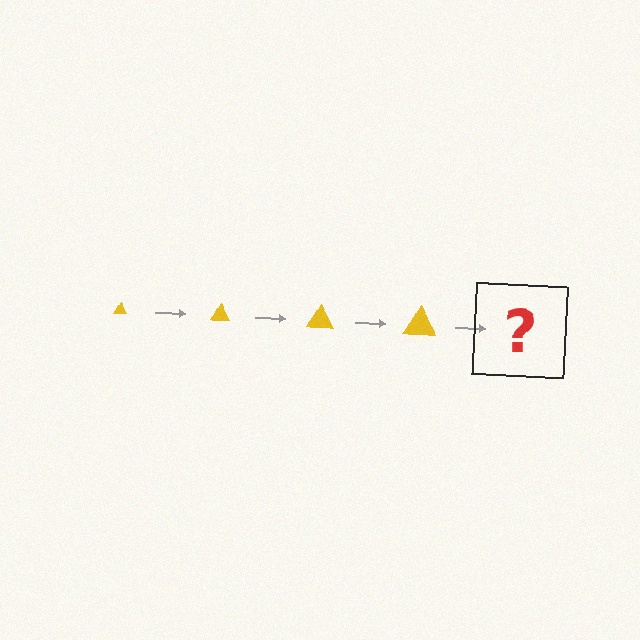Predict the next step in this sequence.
The next step is a yellow triangle, larger than the previous one.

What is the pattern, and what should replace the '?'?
The pattern is that the triangle gets progressively larger each step. The '?' should be a yellow triangle, larger than the previous one.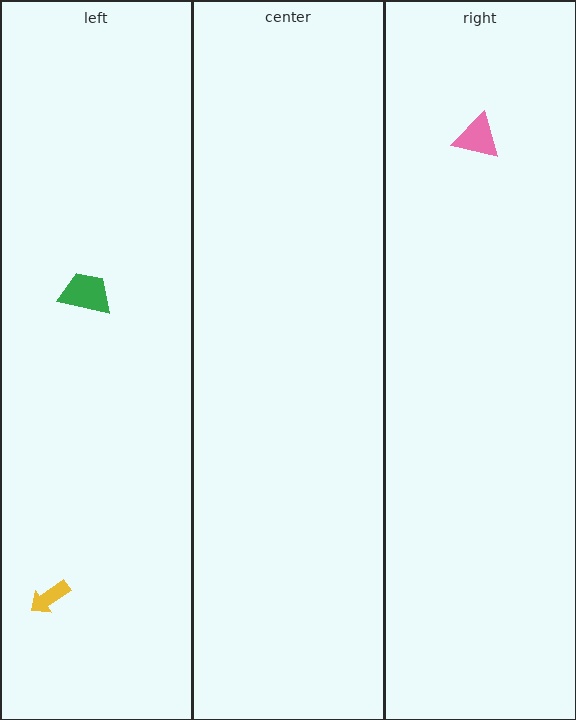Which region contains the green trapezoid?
The left region.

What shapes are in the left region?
The yellow arrow, the green trapezoid.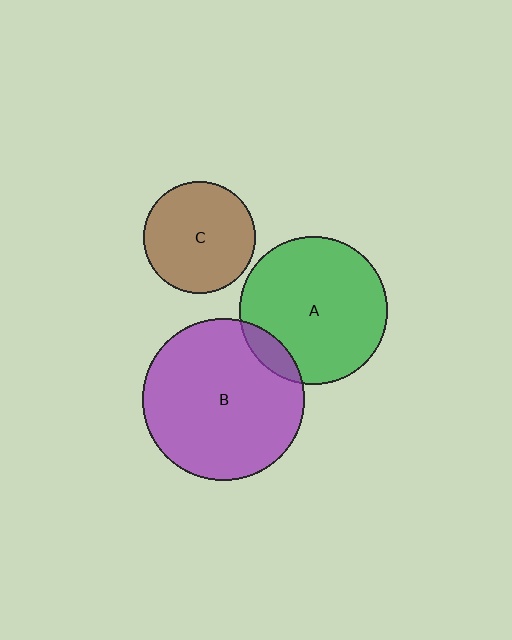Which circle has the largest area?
Circle B (purple).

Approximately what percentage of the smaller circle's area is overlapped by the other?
Approximately 10%.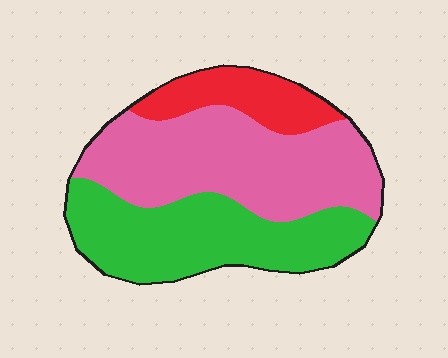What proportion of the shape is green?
Green takes up between a quarter and a half of the shape.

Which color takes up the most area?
Pink, at roughly 45%.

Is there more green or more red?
Green.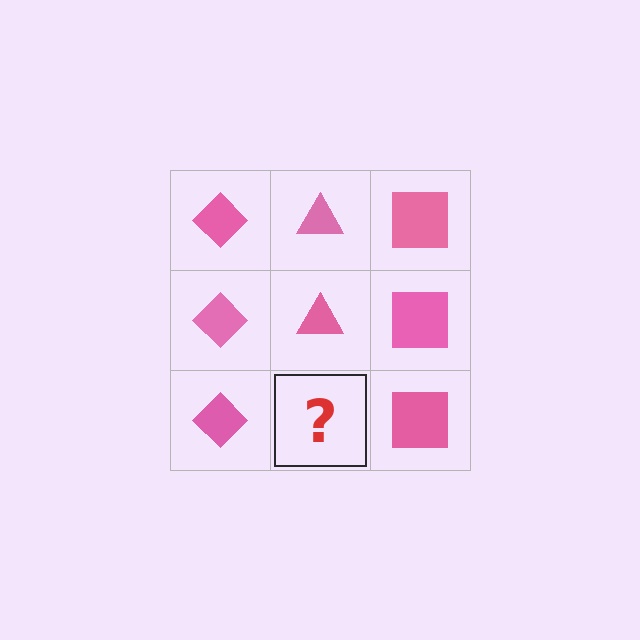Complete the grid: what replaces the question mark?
The question mark should be replaced with a pink triangle.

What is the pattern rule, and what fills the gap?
The rule is that each column has a consistent shape. The gap should be filled with a pink triangle.